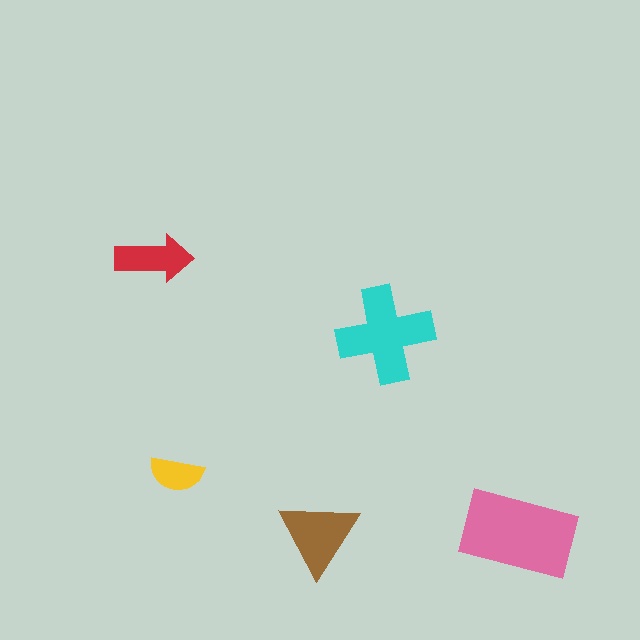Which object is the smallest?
The yellow semicircle.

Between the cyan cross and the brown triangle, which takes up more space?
The cyan cross.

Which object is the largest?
The pink rectangle.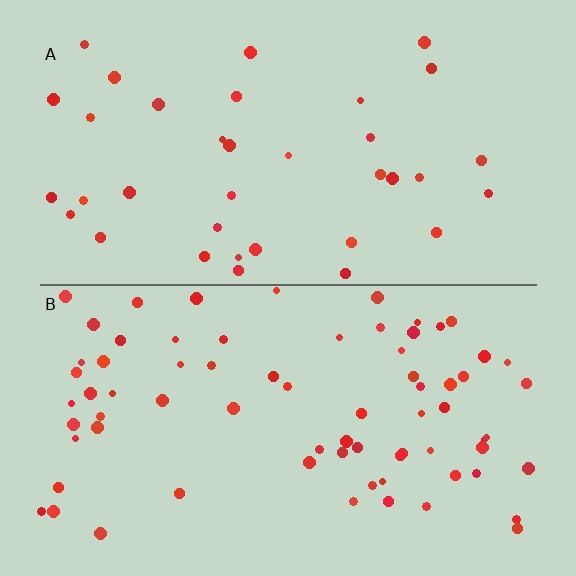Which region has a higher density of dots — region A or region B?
B (the bottom).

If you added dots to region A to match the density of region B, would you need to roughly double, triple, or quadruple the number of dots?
Approximately double.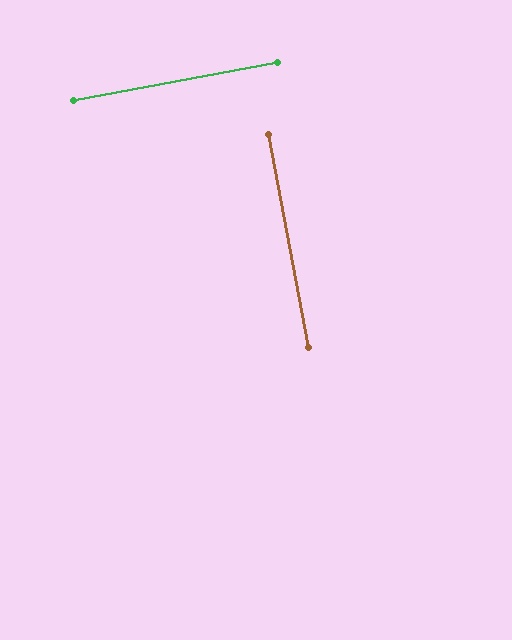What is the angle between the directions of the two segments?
Approximately 90 degrees.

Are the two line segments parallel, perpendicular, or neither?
Perpendicular — they meet at approximately 90°.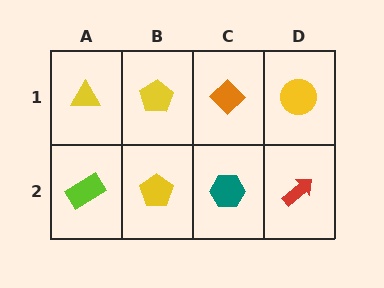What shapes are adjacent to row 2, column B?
A yellow pentagon (row 1, column B), a lime rectangle (row 2, column A), a teal hexagon (row 2, column C).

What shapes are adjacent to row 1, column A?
A lime rectangle (row 2, column A), a yellow pentagon (row 1, column B).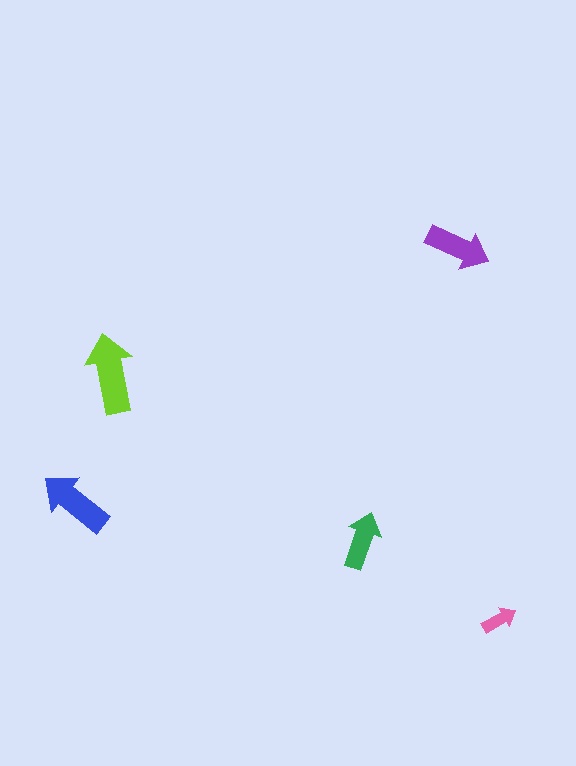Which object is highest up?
The purple arrow is topmost.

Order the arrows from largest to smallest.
the lime one, the blue one, the purple one, the green one, the pink one.